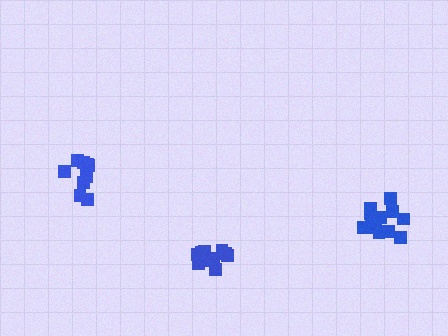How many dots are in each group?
Group 1: 10 dots, Group 2: 10 dots, Group 3: 13 dots (33 total).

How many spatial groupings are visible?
There are 3 spatial groupings.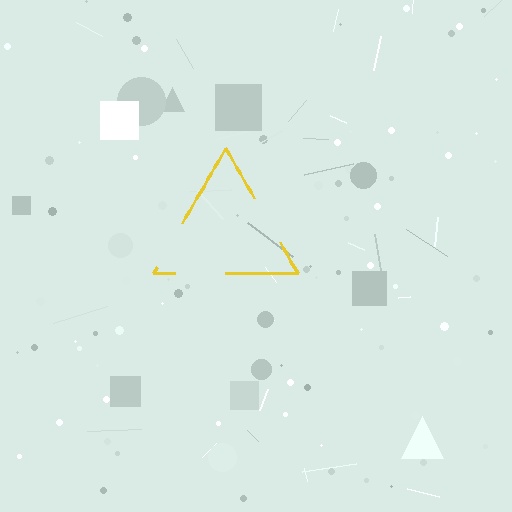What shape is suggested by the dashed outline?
The dashed outline suggests a triangle.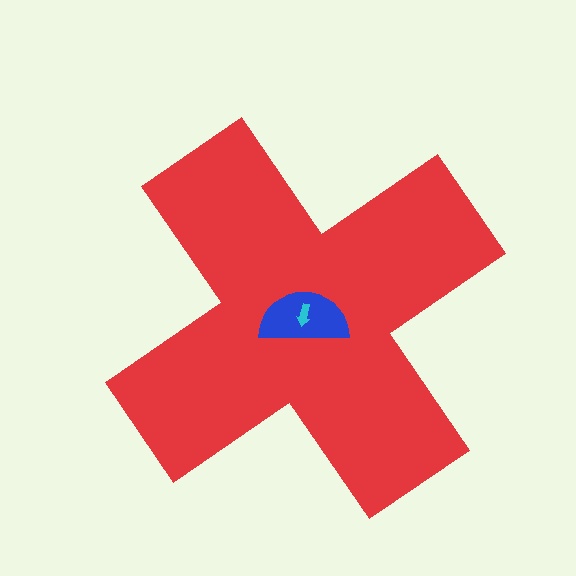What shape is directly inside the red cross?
The blue semicircle.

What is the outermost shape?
The red cross.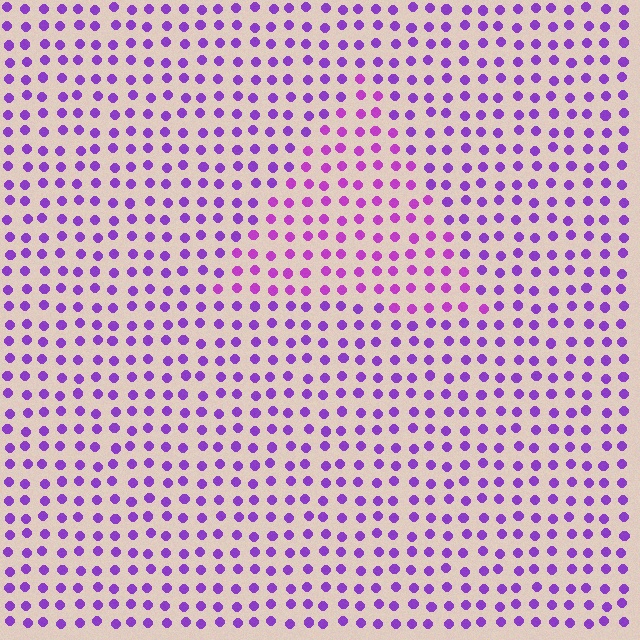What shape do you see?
I see a triangle.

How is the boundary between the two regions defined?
The boundary is defined purely by a slight shift in hue (about 22 degrees). Spacing, size, and orientation are identical on both sides.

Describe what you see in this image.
The image is filled with small purple elements in a uniform arrangement. A triangle-shaped region is visible where the elements are tinted to a slightly different hue, forming a subtle color boundary.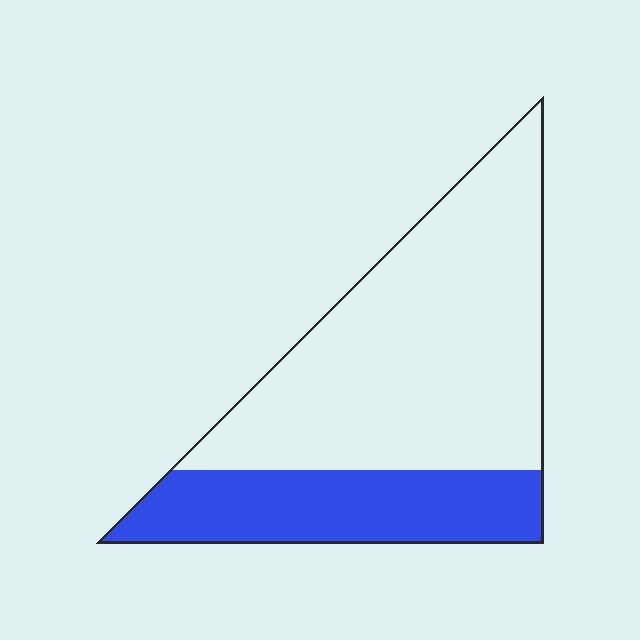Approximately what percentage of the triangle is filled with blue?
Approximately 30%.